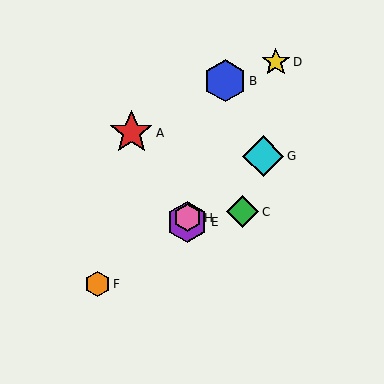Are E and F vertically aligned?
No, E is at x≈187 and F is at x≈97.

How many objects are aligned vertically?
2 objects (E, H) are aligned vertically.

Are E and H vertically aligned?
Yes, both are at x≈187.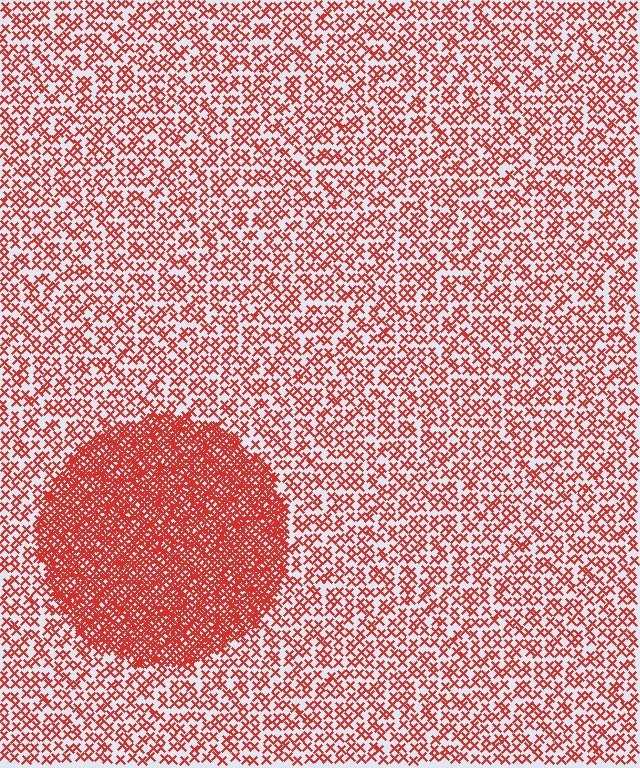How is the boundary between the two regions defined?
The boundary is defined by a change in element density (approximately 2.7x ratio). All elements are the same color, size, and shape.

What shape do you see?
I see a circle.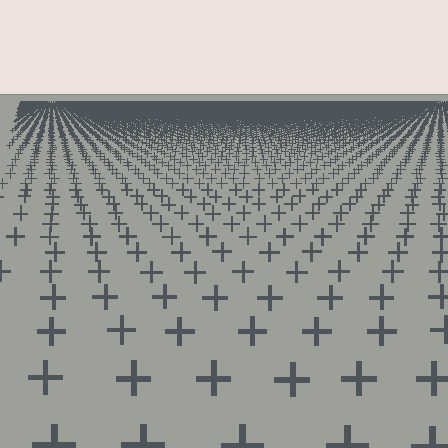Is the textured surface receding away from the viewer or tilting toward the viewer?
The surface is receding away from the viewer. Texture elements get smaller and denser toward the top.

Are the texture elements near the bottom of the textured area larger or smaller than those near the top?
Larger. Near the bottom, elements are closer to the viewer and appear at a bigger on-screen size.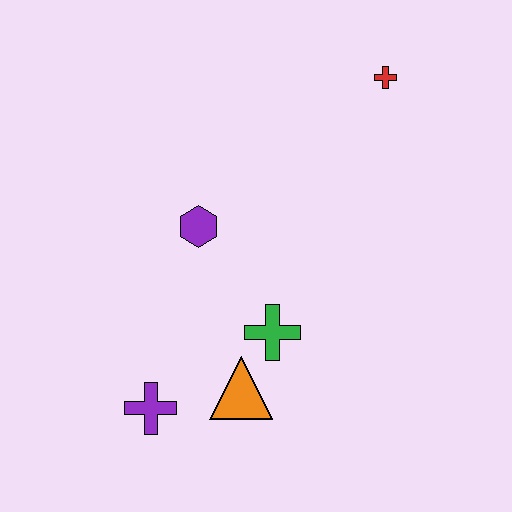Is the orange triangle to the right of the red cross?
No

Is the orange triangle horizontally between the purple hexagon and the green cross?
Yes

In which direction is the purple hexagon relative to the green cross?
The purple hexagon is above the green cross.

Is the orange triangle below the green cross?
Yes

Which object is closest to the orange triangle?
The green cross is closest to the orange triangle.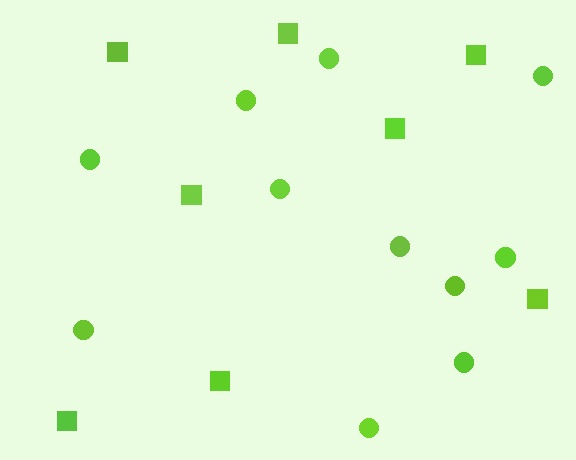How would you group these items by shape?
There are 2 groups: one group of squares (8) and one group of circles (11).